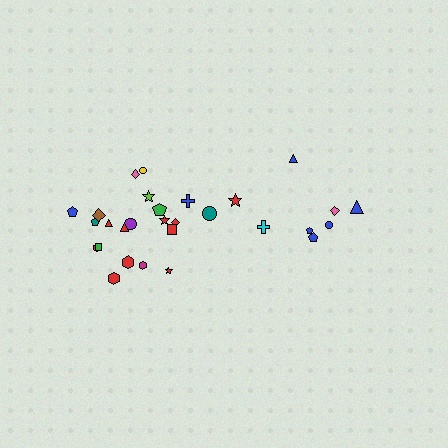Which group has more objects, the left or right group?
The left group.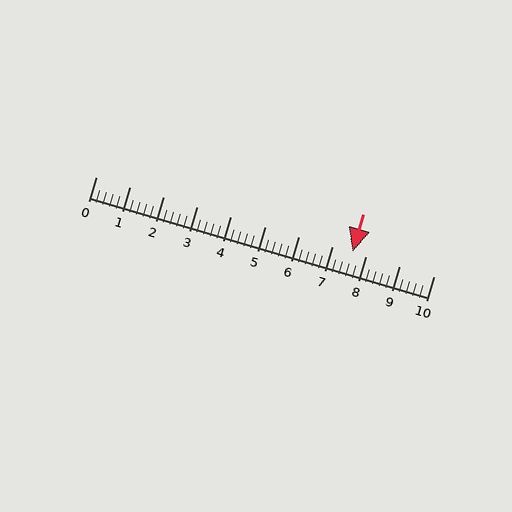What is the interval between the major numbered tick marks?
The major tick marks are spaced 1 units apart.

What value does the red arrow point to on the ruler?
The red arrow points to approximately 7.6.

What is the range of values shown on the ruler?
The ruler shows values from 0 to 10.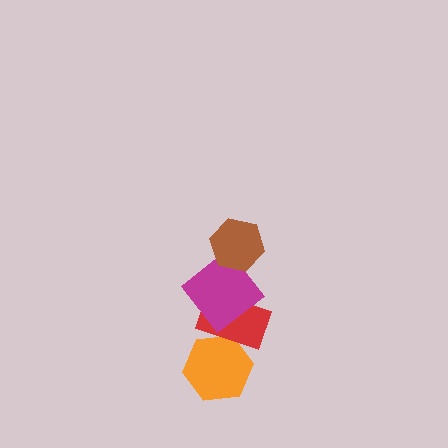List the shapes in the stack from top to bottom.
From top to bottom: the brown hexagon, the magenta diamond, the red rectangle, the orange hexagon.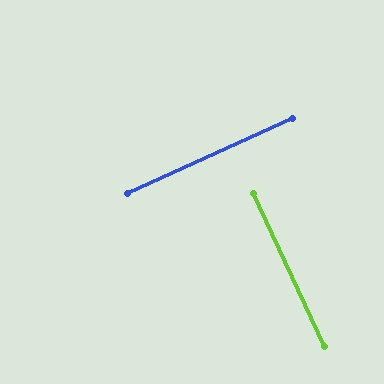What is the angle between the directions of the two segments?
Approximately 90 degrees.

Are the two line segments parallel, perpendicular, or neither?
Perpendicular — they meet at approximately 90°.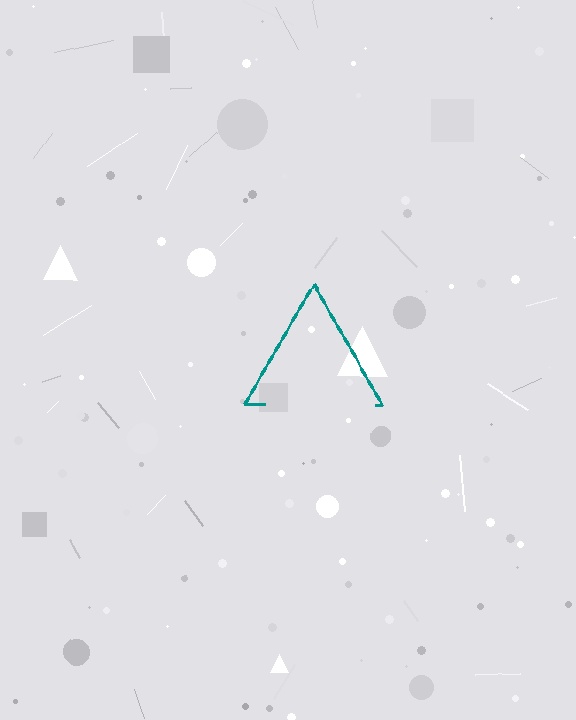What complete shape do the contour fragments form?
The contour fragments form a triangle.